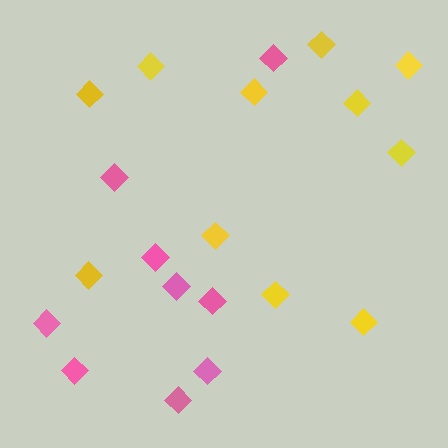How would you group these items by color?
There are 2 groups: one group of yellow diamonds (11) and one group of pink diamonds (9).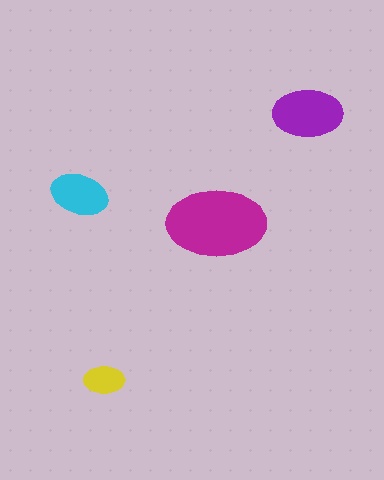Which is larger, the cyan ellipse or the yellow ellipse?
The cyan one.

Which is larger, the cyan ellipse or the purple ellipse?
The purple one.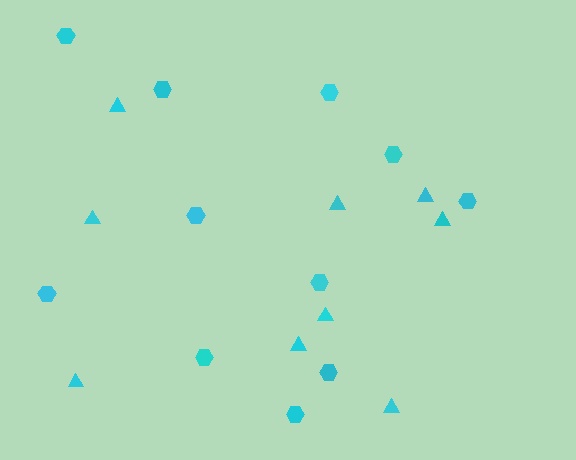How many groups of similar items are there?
There are 2 groups: one group of hexagons (11) and one group of triangles (9).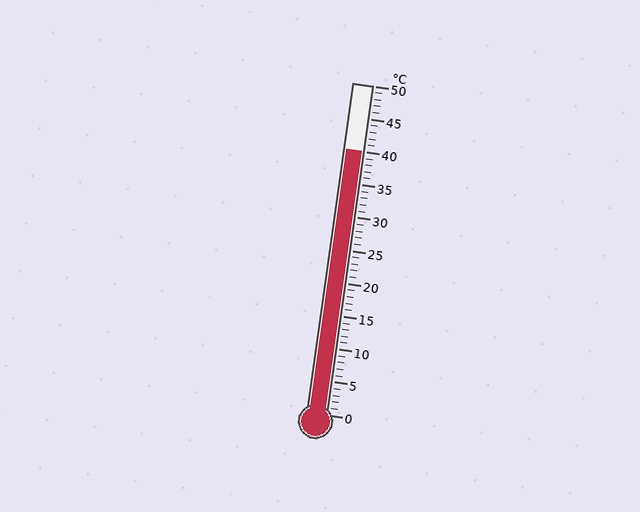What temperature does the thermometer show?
The thermometer shows approximately 40°C.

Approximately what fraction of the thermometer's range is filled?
The thermometer is filled to approximately 80% of its range.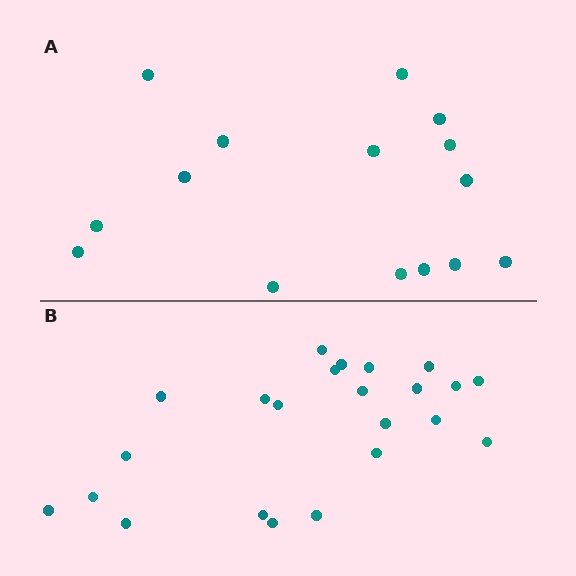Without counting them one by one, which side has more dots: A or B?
Region B (the bottom region) has more dots.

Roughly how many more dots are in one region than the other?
Region B has roughly 8 or so more dots than region A.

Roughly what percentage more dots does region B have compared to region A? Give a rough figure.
About 55% more.